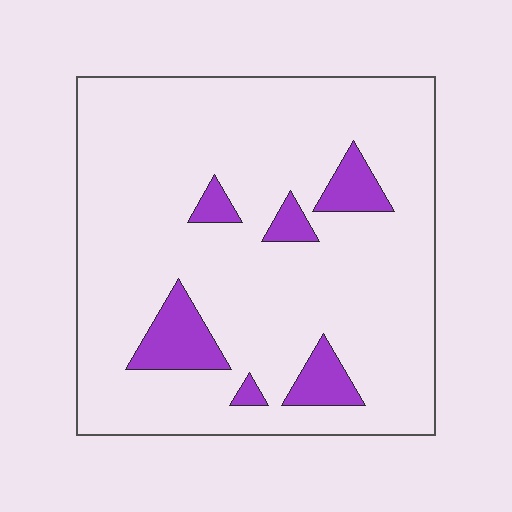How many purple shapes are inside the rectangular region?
6.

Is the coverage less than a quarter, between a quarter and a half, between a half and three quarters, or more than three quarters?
Less than a quarter.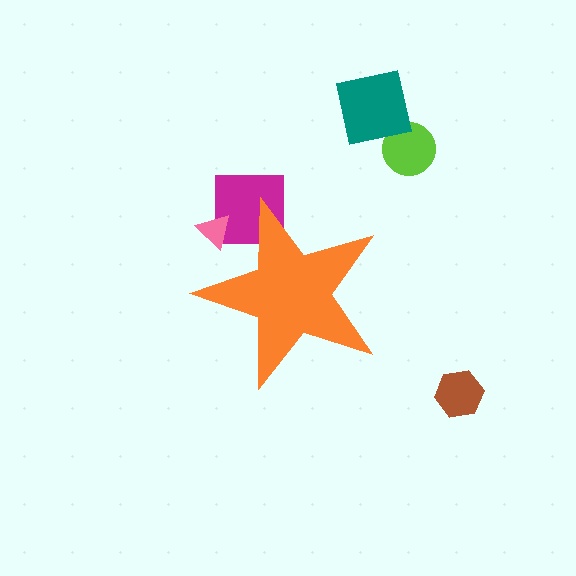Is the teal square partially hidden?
No, the teal square is fully visible.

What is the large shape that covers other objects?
An orange star.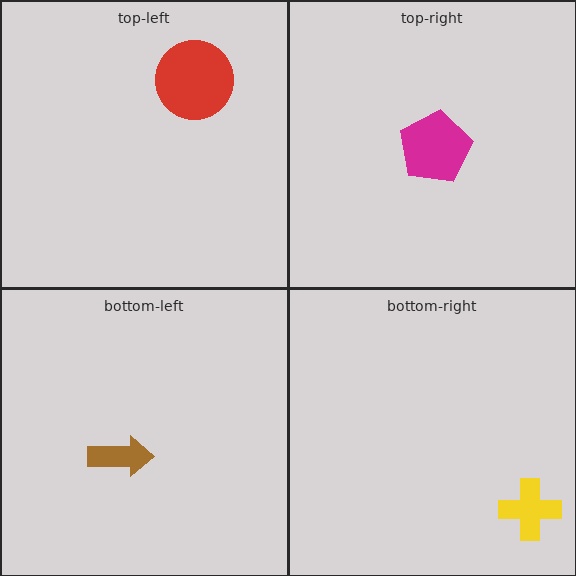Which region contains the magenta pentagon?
The top-right region.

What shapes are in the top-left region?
The red circle.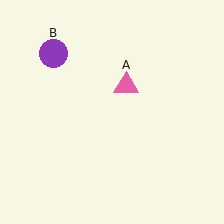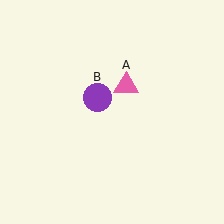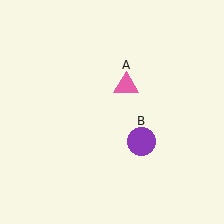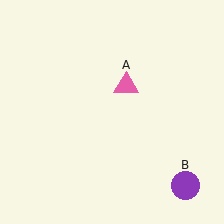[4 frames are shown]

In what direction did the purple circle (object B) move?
The purple circle (object B) moved down and to the right.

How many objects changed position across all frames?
1 object changed position: purple circle (object B).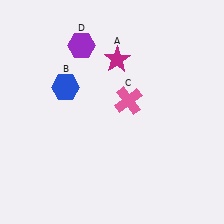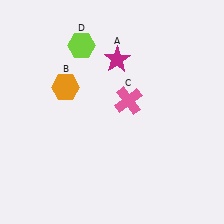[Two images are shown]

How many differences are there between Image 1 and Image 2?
There are 2 differences between the two images.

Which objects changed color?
B changed from blue to orange. D changed from purple to lime.